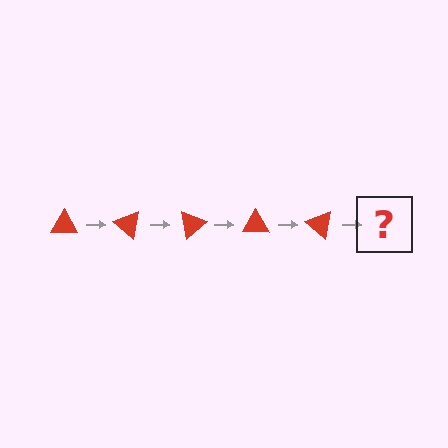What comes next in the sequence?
The next element should be a red triangle rotated 200 degrees.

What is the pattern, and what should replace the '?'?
The pattern is that the triangle rotates 40 degrees each step. The '?' should be a red triangle rotated 200 degrees.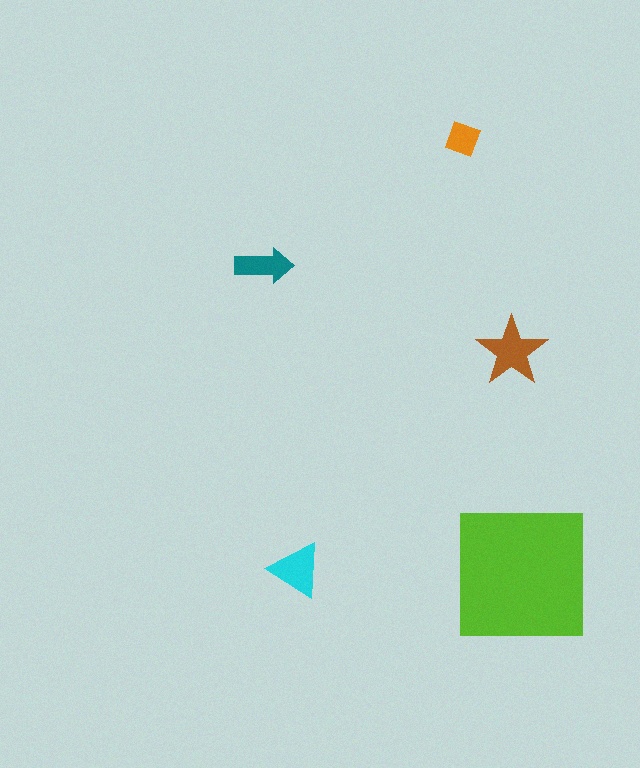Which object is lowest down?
The lime square is bottommost.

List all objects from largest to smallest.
The lime square, the brown star, the cyan triangle, the teal arrow, the orange diamond.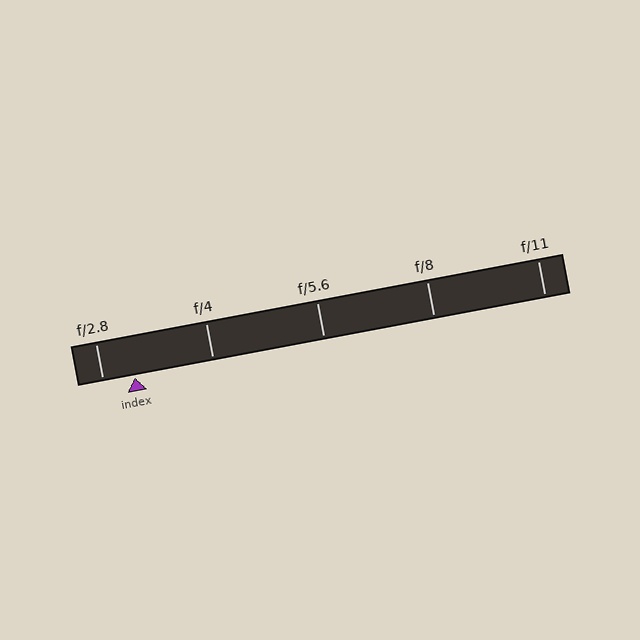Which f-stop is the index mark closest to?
The index mark is closest to f/2.8.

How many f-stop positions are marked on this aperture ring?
There are 5 f-stop positions marked.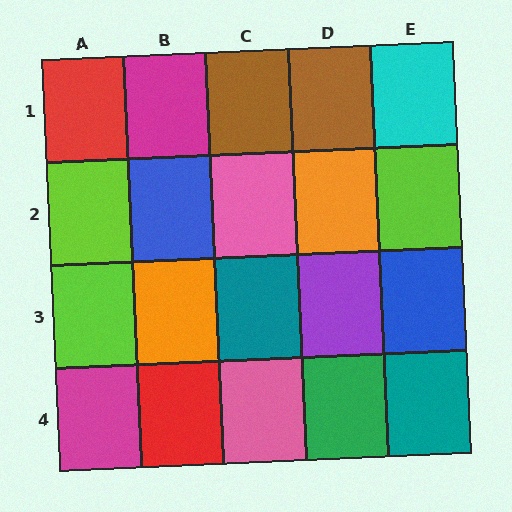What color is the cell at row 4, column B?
Red.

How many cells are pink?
2 cells are pink.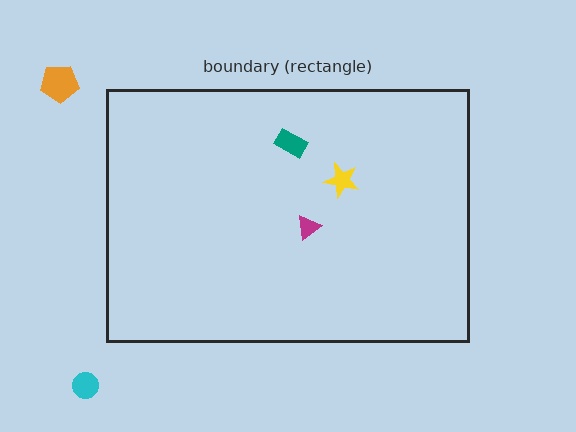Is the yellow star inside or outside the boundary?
Inside.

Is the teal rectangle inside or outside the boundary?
Inside.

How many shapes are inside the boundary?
3 inside, 2 outside.